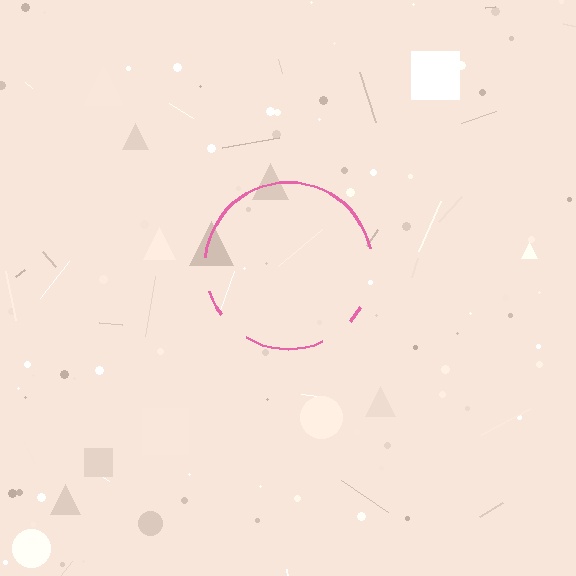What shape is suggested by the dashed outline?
The dashed outline suggests a circle.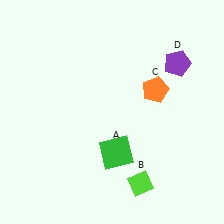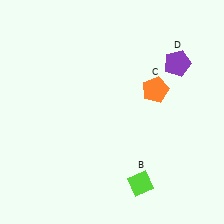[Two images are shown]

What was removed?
The green square (A) was removed in Image 2.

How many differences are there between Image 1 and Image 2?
There is 1 difference between the two images.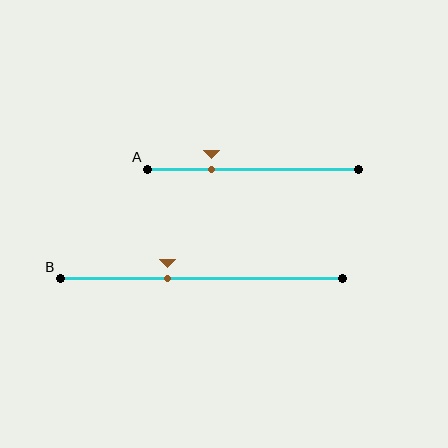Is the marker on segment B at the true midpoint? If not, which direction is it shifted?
No, the marker on segment B is shifted to the left by about 12% of the segment length.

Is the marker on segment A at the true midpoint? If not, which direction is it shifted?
No, the marker on segment A is shifted to the left by about 19% of the segment length.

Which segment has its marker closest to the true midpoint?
Segment B has its marker closest to the true midpoint.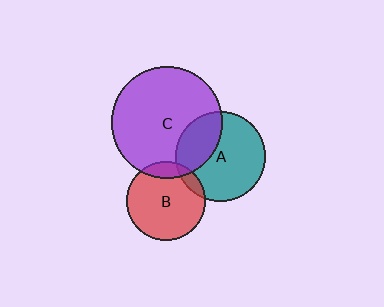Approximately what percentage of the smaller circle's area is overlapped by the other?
Approximately 10%.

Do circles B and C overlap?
Yes.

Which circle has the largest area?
Circle C (purple).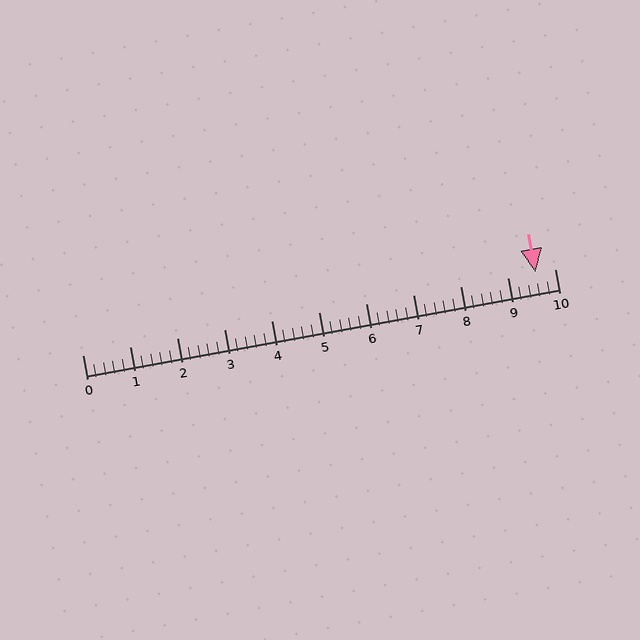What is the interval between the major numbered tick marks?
The major tick marks are spaced 1 units apart.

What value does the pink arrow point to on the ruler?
The pink arrow points to approximately 9.6.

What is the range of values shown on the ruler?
The ruler shows values from 0 to 10.